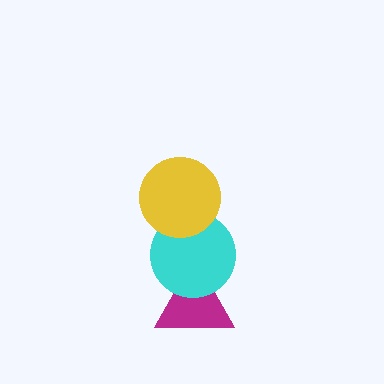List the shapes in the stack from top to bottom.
From top to bottom: the yellow circle, the cyan circle, the magenta triangle.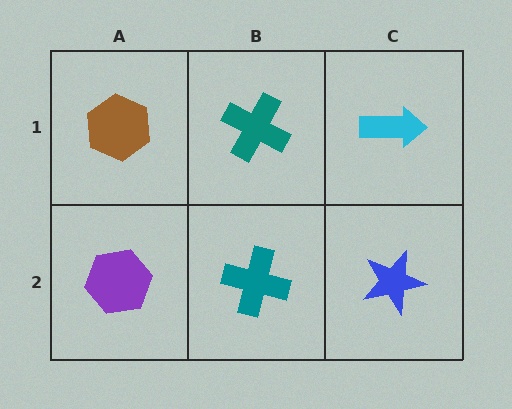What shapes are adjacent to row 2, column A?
A brown hexagon (row 1, column A), a teal cross (row 2, column B).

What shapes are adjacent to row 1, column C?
A blue star (row 2, column C), a teal cross (row 1, column B).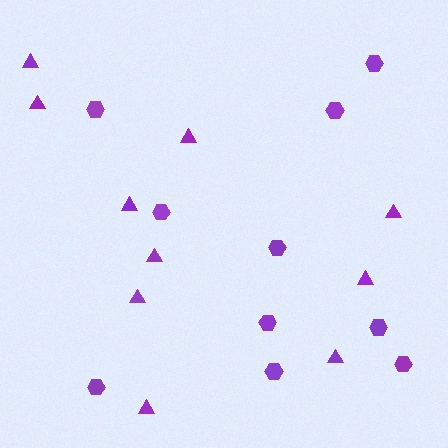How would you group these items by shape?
There are 2 groups: one group of triangles (10) and one group of hexagons (10).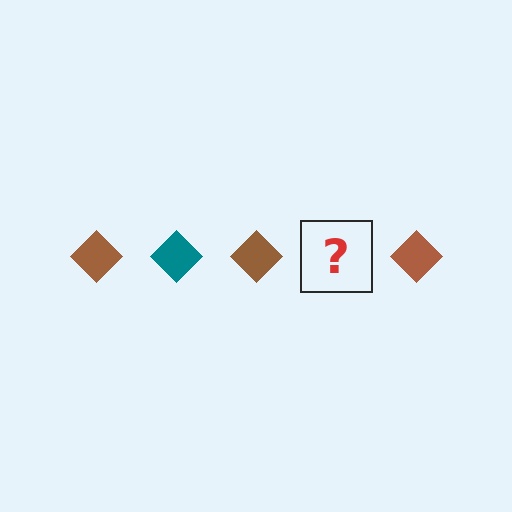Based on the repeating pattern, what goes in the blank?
The blank should be a teal diamond.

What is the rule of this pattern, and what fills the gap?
The rule is that the pattern cycles through brown, teal diamonds. The gap should be filled with a teal diamond.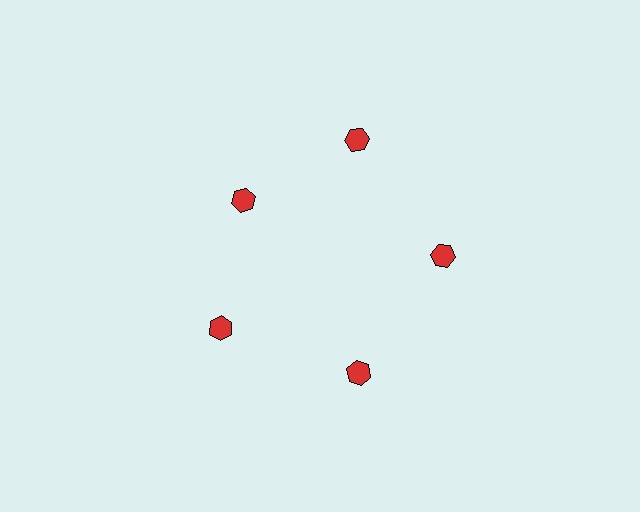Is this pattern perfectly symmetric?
No. The 5 red hexagons are arranged in a ring, but one element near the 10 o'clock position is pulled inward toward the center, breaking the 5-fold rotational symmetry.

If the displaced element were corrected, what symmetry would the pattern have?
It would have 5-fold rotational symmetry — the pattern would map onto itself every 72 degrees.